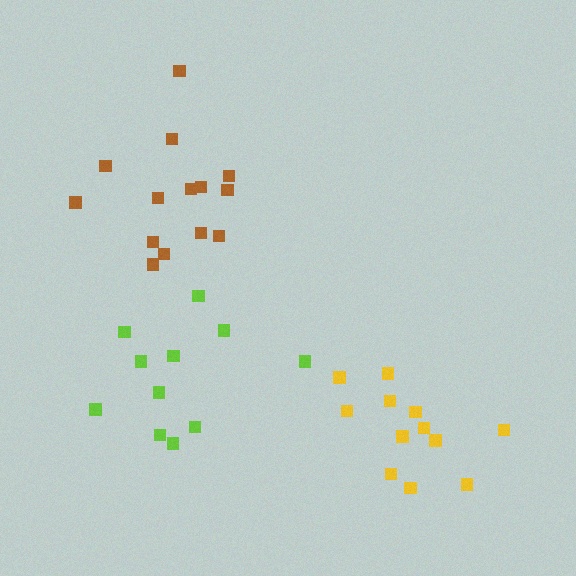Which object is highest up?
The brown cluster is topmost.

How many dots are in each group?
Group 1: 12 dots, Group 2: 14 dots, Group 3: 11 dots (37 total).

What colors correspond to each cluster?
The clusters are colored: yellow, brown, lime.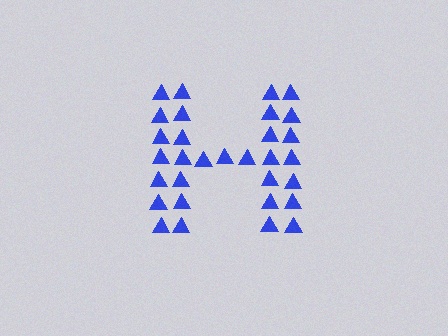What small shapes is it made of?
It is made of small triangles.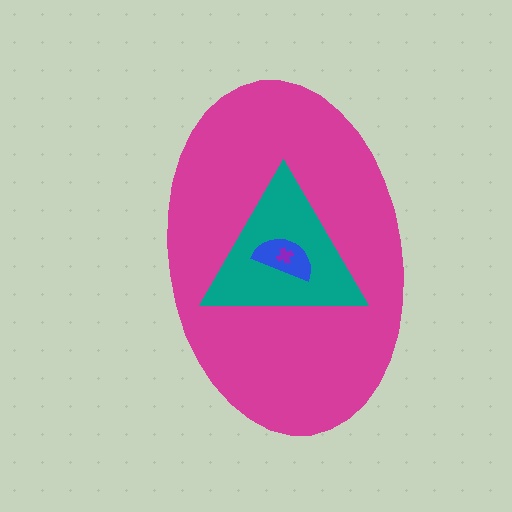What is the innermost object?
The purple cross.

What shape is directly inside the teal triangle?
The blue semicircle.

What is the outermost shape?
The magenta ellipse.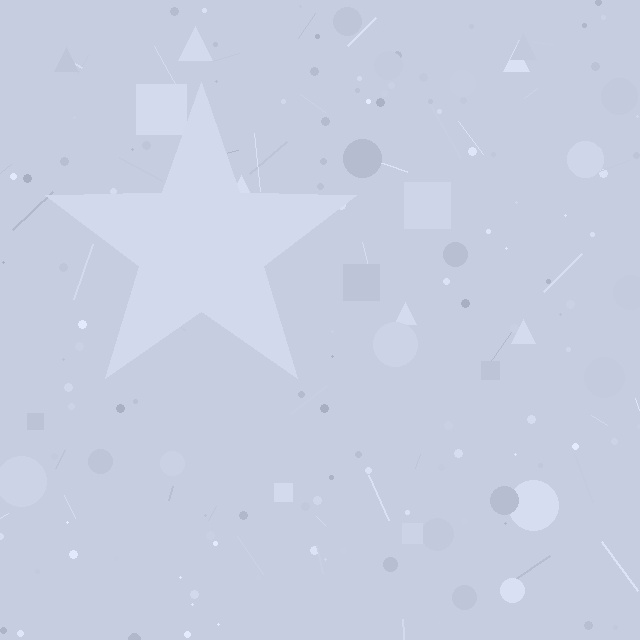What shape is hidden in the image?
A star is hidden in the image.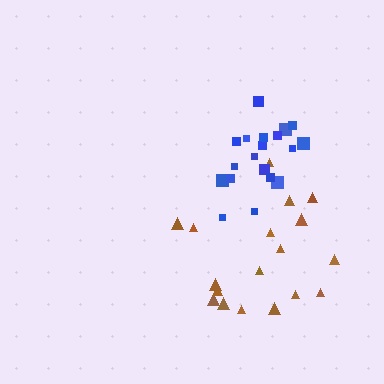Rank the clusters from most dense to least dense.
blue, brown.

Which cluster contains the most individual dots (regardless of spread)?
Blue (19).